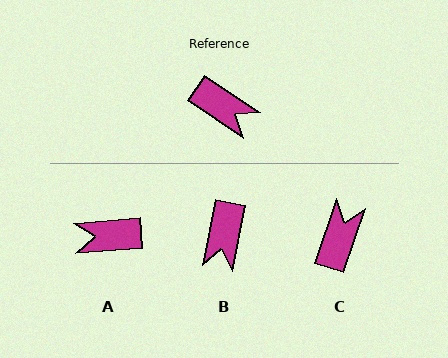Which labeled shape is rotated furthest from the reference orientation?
A, about 142 degrees away.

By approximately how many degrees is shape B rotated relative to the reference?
Approximately 67 degrees clockwise.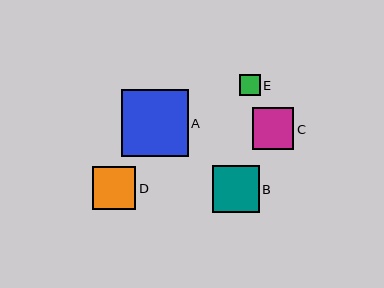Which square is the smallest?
Square E is the smallest with a size of approximately 21 pixels.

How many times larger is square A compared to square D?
Square A is approximately 1.5 times the size of square D.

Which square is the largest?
Square A is the largest with a size of approximately 67 pixels.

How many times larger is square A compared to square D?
Square A is approximately 1.5 times the size of square D.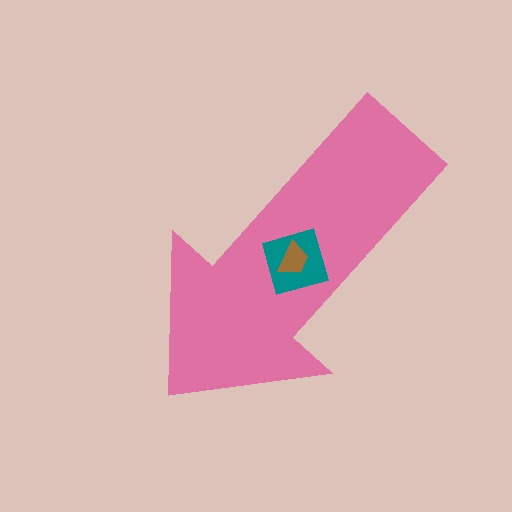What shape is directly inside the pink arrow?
The teal diamond.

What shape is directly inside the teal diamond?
The brown trapezoid.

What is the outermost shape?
The pink arrow.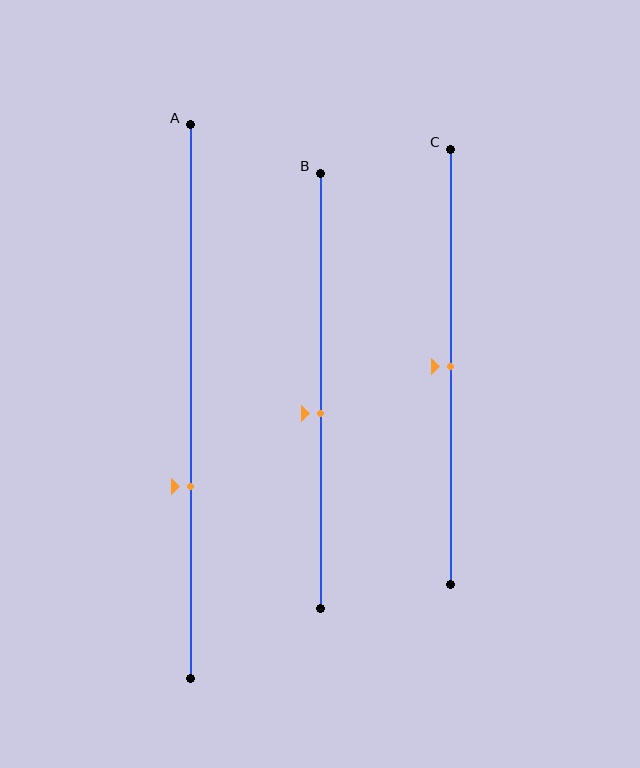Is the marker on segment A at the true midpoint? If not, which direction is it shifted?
No, the marker on segment A is shifted downward by about 15% of the segment length.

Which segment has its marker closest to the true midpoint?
Segment C has its marker closest to the true midpoint.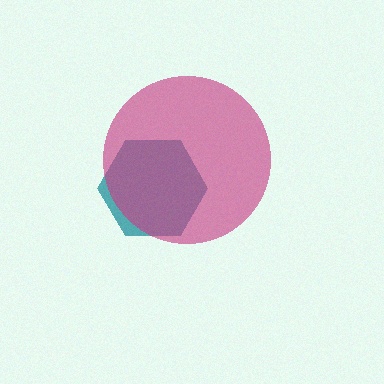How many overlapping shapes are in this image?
There are 2 overlapping shapes in the image.